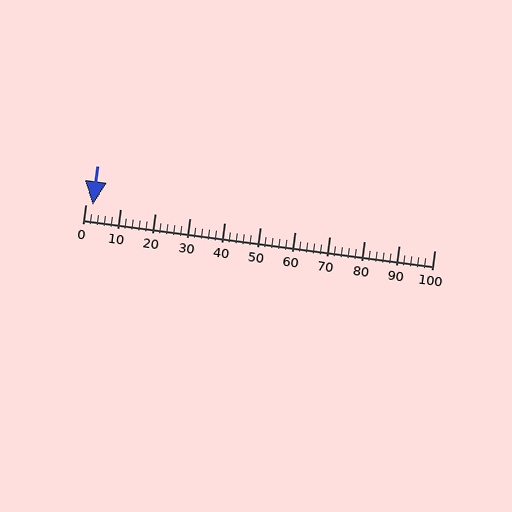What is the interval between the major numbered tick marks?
The major tick marks are spaced 10 units apart.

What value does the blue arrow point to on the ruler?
The blue arrow points to approximately 2.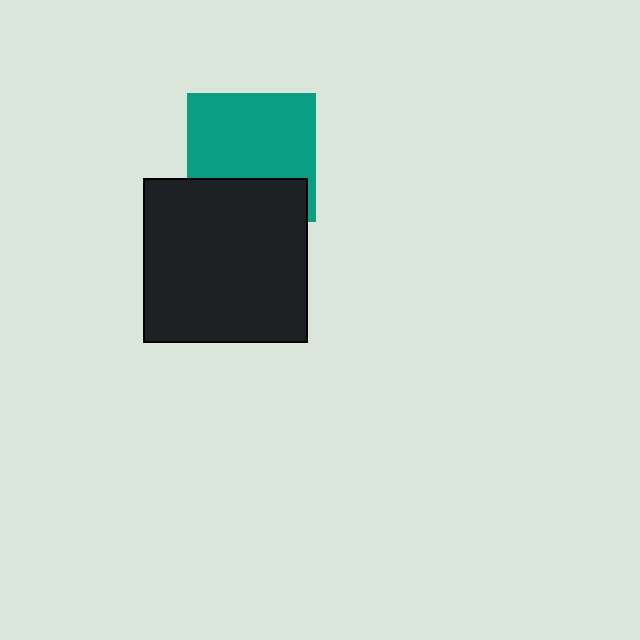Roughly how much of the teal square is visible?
Most of it is visible (roughly 68%).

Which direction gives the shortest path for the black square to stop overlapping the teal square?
Moving down gives the shortest separation.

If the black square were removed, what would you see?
You would see the complete teal square.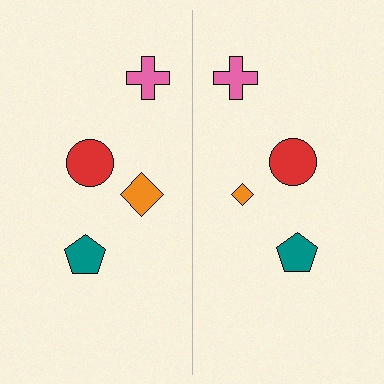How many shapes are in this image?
There are 8 shapes in this image.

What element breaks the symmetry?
The orange diamond on the right side has a different size than its mirror counterpart.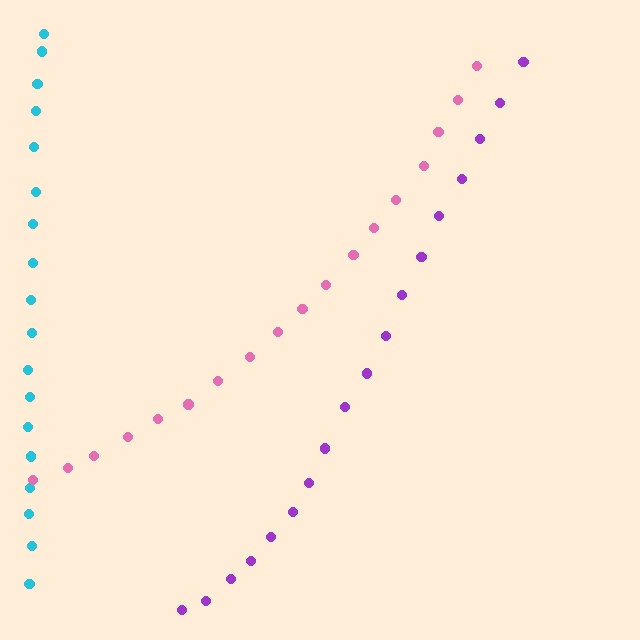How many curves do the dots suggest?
There are 3 distinct paths.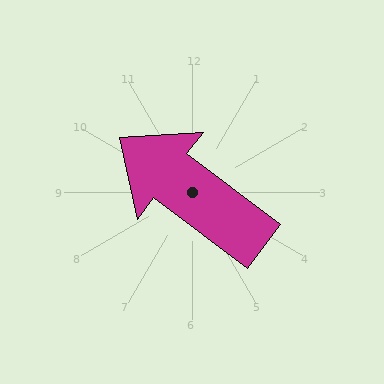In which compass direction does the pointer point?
Northwest.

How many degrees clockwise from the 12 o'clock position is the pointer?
Approximately 307 degrees.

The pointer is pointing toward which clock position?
Roughly 10 o'clock.